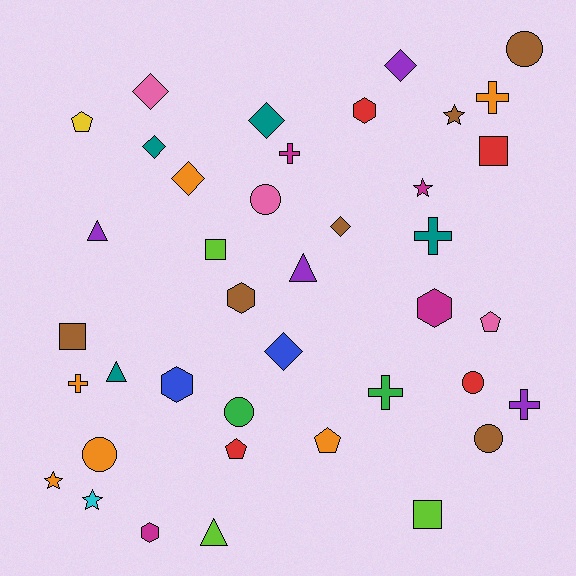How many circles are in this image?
There are 6 circles.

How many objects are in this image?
There are 40 objects.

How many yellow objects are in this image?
There is 1 yellow object.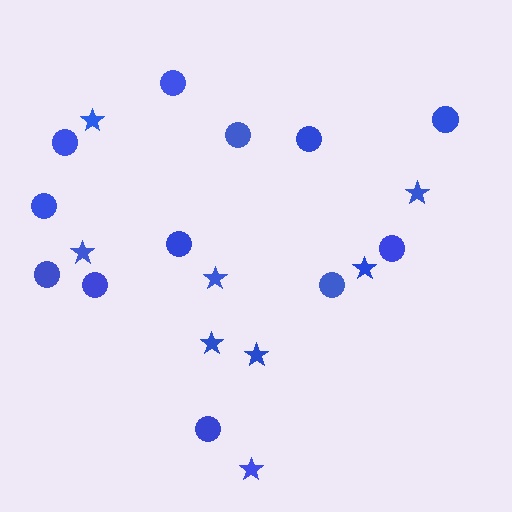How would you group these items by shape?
There are 2 groups: one group of stars (8) and one group of circles (12).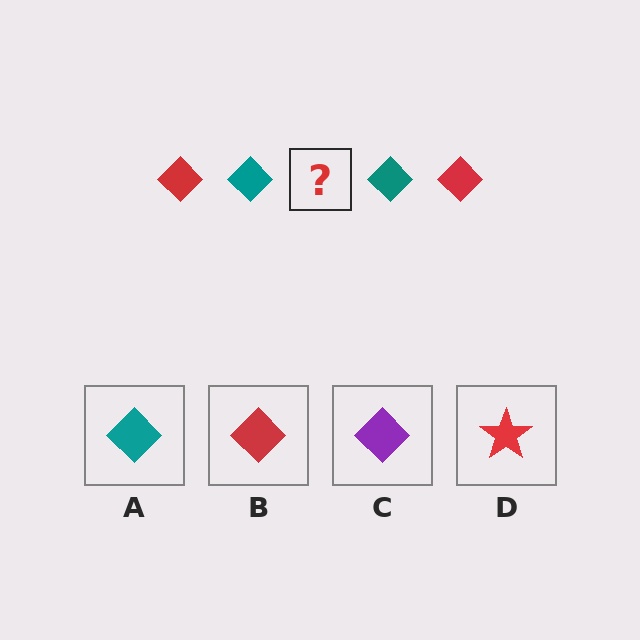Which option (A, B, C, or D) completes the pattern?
B.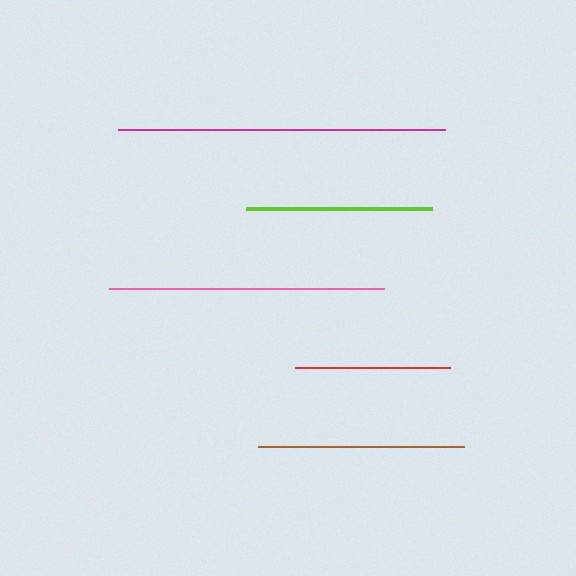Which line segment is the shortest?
The red line is the shortest at approximately 155 pixels.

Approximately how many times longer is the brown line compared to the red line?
The brown line is approximately 1.3 times the length of the red line.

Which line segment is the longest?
The magenta line is the longest at approximately 327 pixels.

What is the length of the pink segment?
The pink segment is approximately 274 pixels long.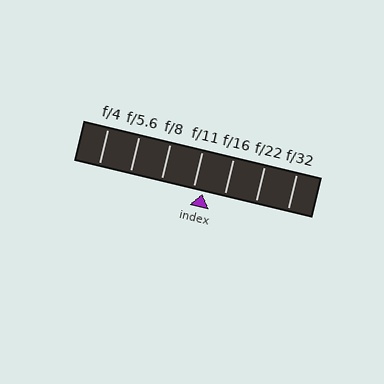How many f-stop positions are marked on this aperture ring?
There are 7 f-stop positions marked.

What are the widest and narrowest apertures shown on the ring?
The widest aperture shown is f/4 and the narrowest is f/32.